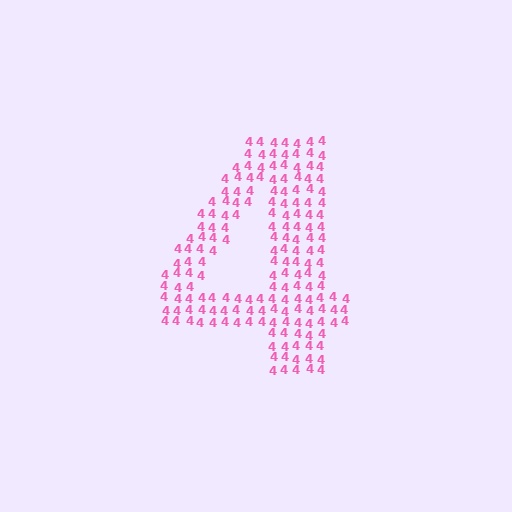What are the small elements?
The small elements are digit 4's.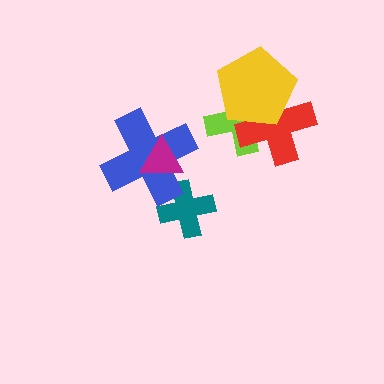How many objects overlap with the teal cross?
1 object overlaps with the teal cross.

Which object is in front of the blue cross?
The magenta triangle is in front of the blue cross.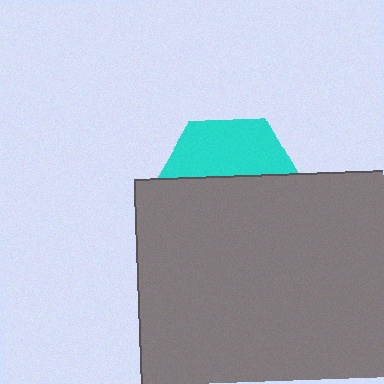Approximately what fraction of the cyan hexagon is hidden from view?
Roughly 59% of the cyan hexagon is hidden behind the gray rectangle.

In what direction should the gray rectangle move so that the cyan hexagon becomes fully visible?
The gray rectangle should move down. That is the shortest direction to clear the overlap and leave the cyan hexagon fully visible.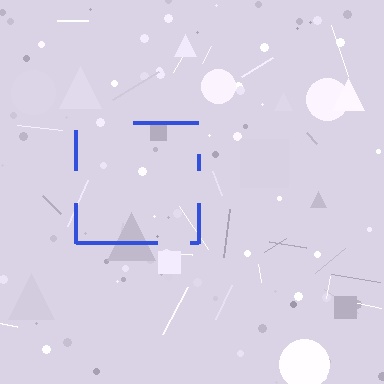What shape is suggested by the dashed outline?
The dashed outline suggests a square.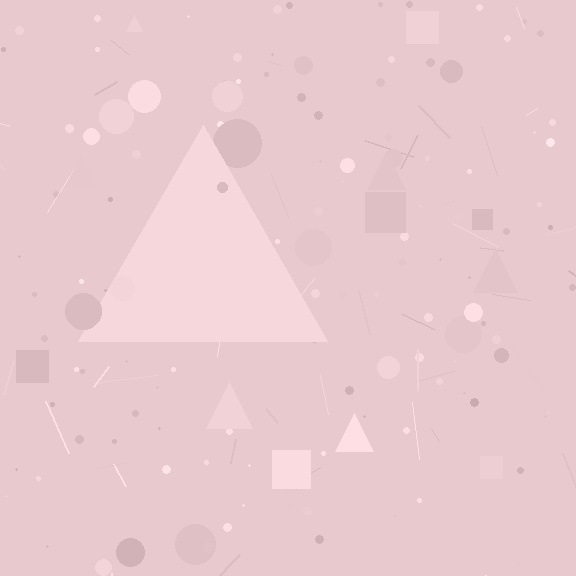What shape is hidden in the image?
A triangle is hidden in the image.